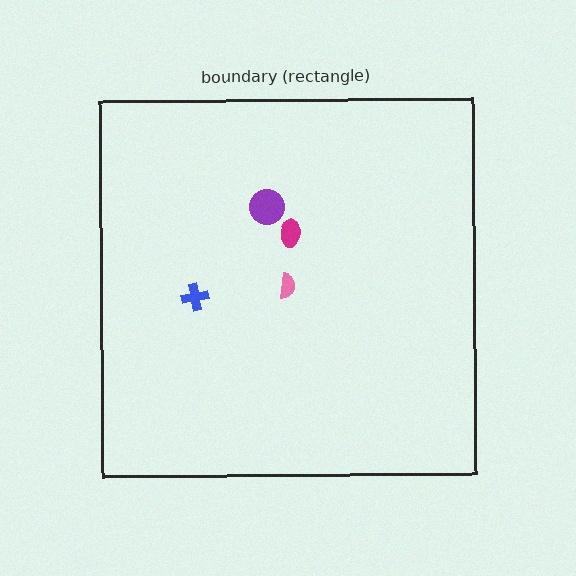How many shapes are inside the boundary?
4 inside, 0 outside.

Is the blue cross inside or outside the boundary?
Inside.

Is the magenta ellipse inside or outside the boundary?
Inside.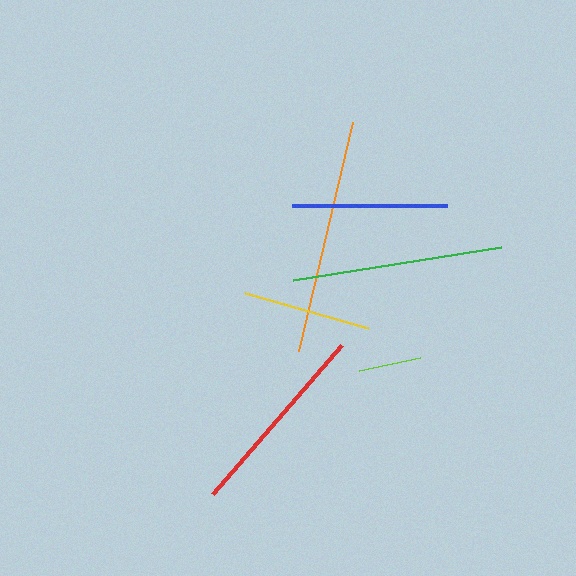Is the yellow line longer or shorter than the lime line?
The yellow line is longer than the lime line.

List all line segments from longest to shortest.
From longest to shortest: orange, green, red, blue, yellow, lime.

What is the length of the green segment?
The green segment is approximately 210 pixels long.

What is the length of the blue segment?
The blue segment is approximately 155 pixels long.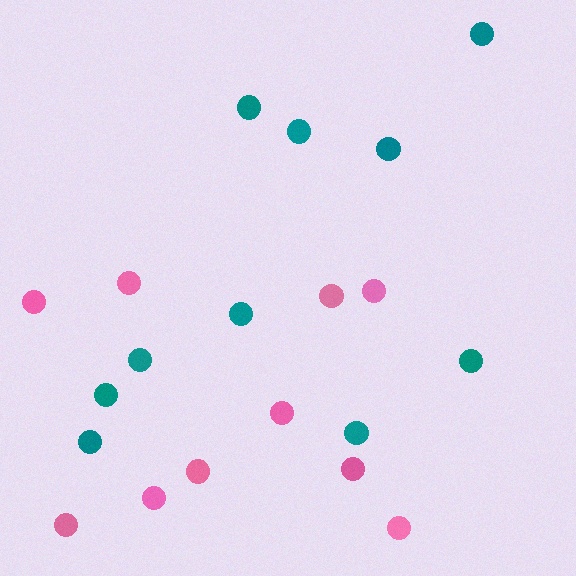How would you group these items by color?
There are 2 groups: one group of pink circles (10) and one group of teal circles (10).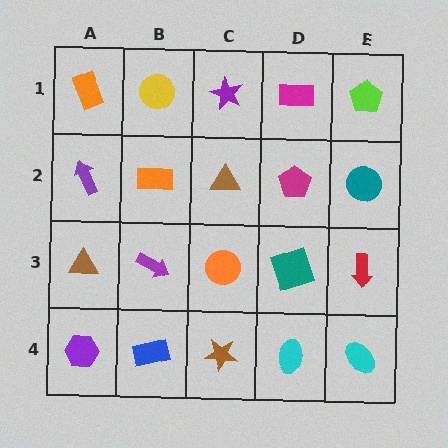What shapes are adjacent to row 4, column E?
A red arrow (row 3, column E), a cyan ellipse (row 4, column D).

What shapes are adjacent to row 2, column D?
A magenta rectangle (row 1, column D), a teal square (row 3, column D), a brown triangle (row 2, column C), a teal circle (row 2, column E).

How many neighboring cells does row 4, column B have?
3.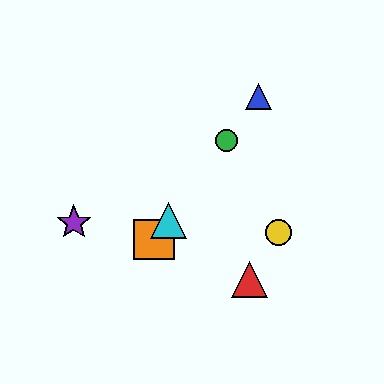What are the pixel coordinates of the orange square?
The orange square is at (154, 240).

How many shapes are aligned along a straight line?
4 shapes (the blue triangle, the green circle, the orange square, the cyan triangle) are aligned along a straight line.